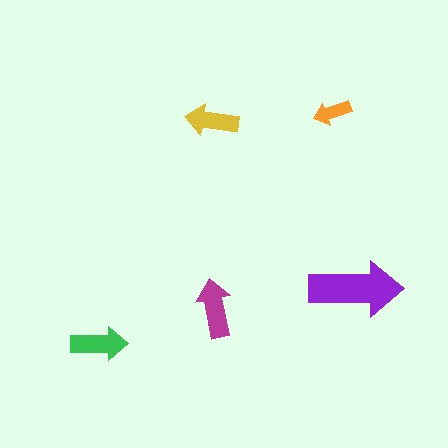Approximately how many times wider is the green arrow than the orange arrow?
About 1.5 times wider.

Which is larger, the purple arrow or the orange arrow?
The purple one.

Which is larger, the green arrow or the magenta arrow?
The magenta one.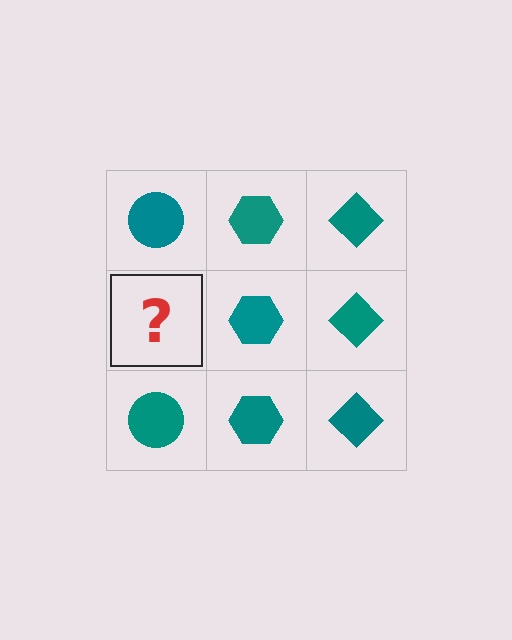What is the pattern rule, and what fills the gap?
The rule is that each column has a consistent shape. The gap should be filled with a teal circle.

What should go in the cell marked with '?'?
The missing cell should contain a teal circle.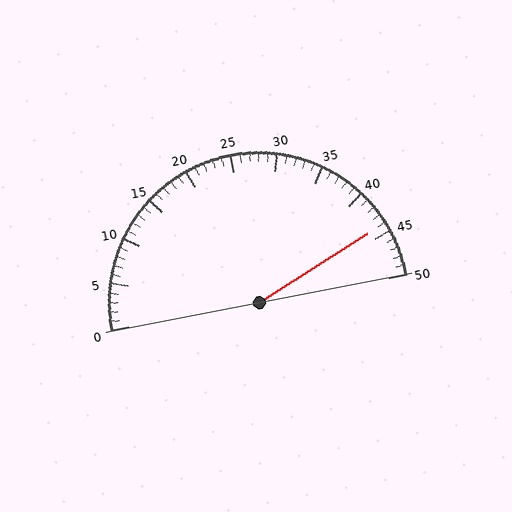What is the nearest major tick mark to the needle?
The nearest major tick mark is 45.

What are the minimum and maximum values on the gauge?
The gauge ranges from 0 to 50.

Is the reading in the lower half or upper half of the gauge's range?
The reading is in the upper half of the range (0 to 50).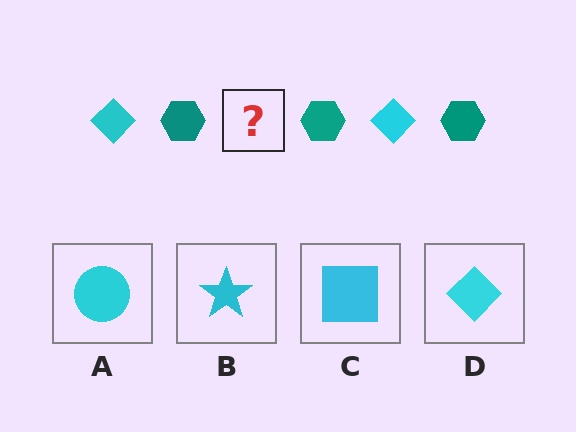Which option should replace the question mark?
Option D.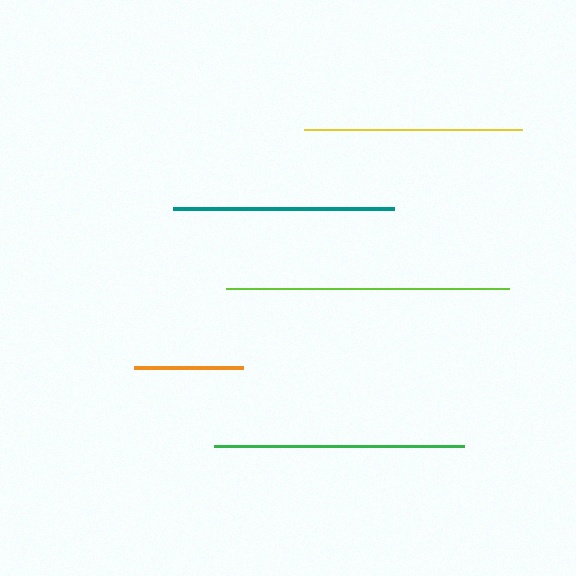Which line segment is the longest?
The lime line is the longest at approximately 283 pixels.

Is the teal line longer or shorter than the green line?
The green line is longer than the teal line.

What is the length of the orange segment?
The orange segment is approximately 109 pixels long.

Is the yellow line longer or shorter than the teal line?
The teal line is longer than the yellow line.